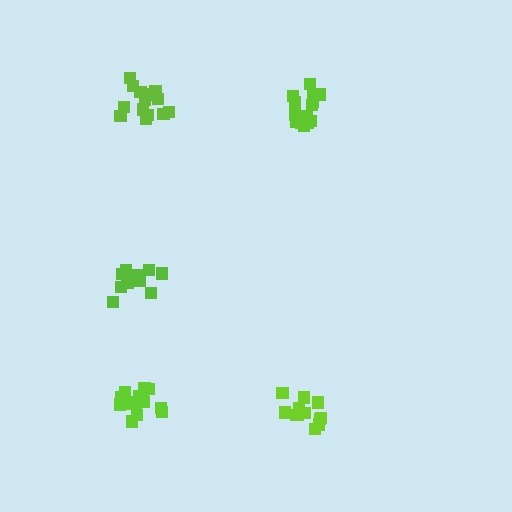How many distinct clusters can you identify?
There are 5 distinct clusters.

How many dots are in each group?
Group 1: 15 dots, Group 2: 14 dots, Group 3: 12 dots, Group 4: 12 dots, Group 5: 16 dots (69 total).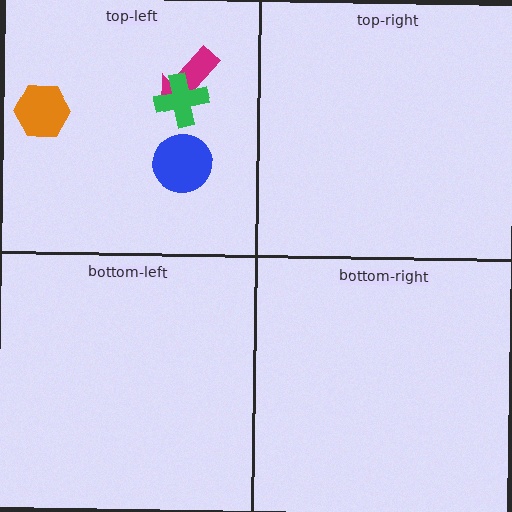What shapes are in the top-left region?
The orange hexagon, the magenta arrow, the blue circle, the green cross.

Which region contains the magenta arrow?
The top-left region.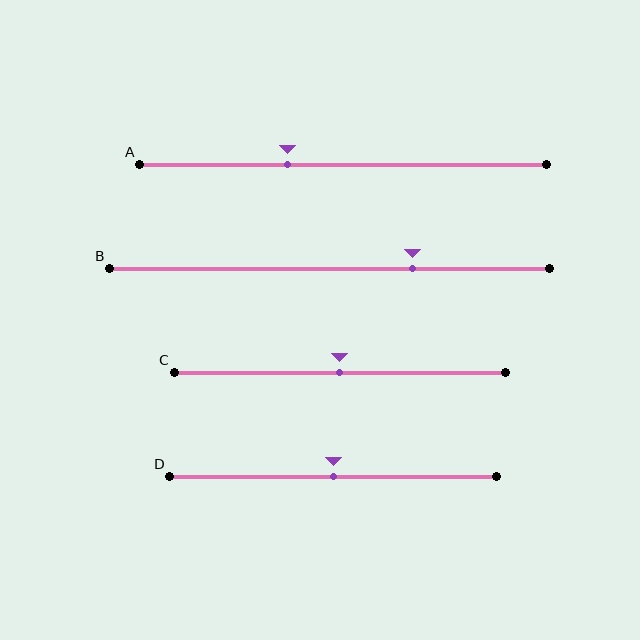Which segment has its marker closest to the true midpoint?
Segment C has its marker closest to the true midpoint.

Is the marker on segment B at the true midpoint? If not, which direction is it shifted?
No, the marker on segment B is shifted to the right by about 19% of the segment length.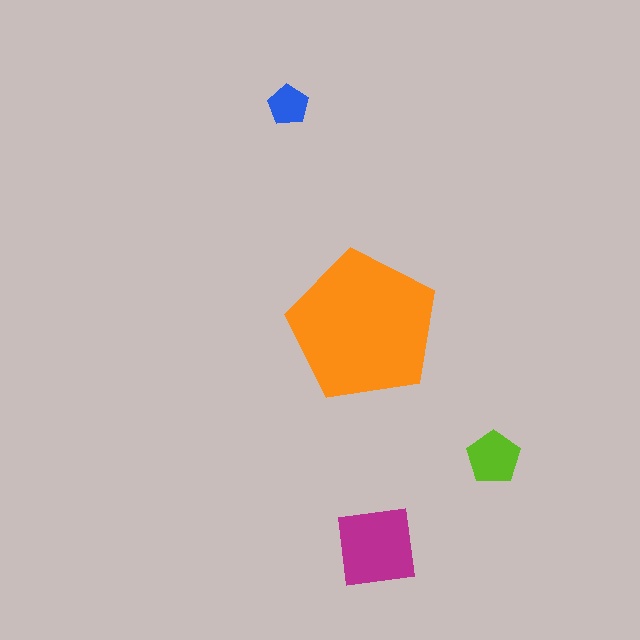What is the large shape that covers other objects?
An orange pentagon.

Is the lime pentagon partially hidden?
No, the lime pentagon is fully visible.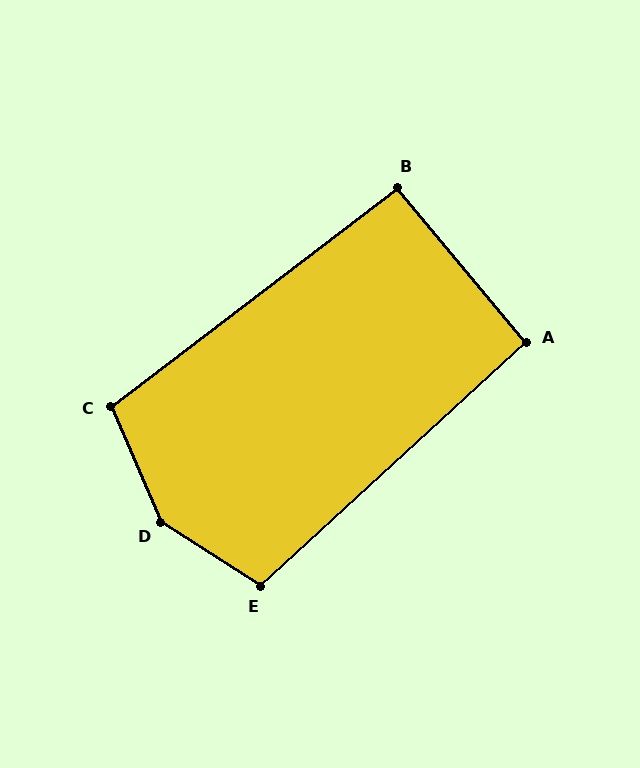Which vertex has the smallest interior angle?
A, at approximately 93 degrees.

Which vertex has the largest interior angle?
D, at approximately 146 degrees.